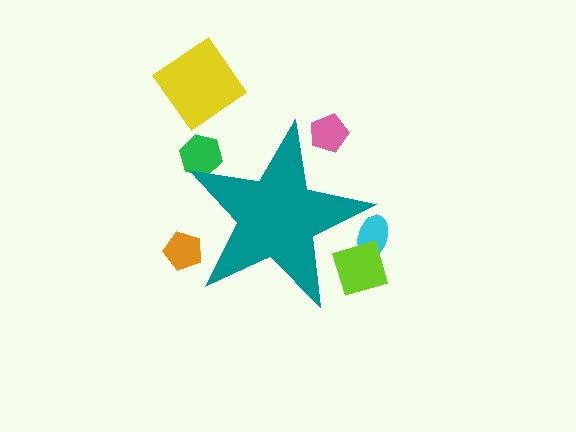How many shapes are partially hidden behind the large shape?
5 shapes are partially hidden.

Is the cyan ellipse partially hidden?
Yes, the cyan ellipse is partially hidden behind the teal star.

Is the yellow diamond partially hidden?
No, the yellow diamond is fully visible.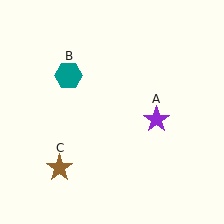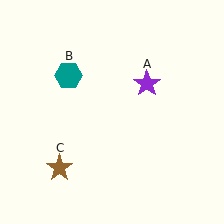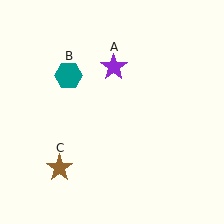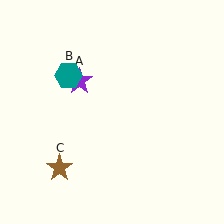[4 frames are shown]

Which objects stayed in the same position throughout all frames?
Teal hexagon (object B) and brown star (object C) remained stationary.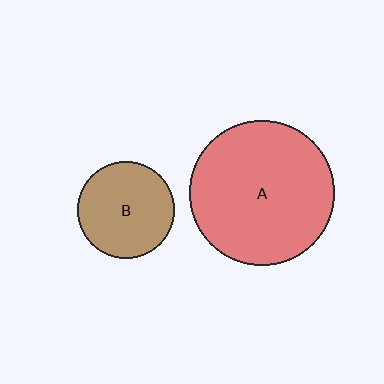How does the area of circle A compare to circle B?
Approximately 2.2 times.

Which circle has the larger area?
Circle A (red).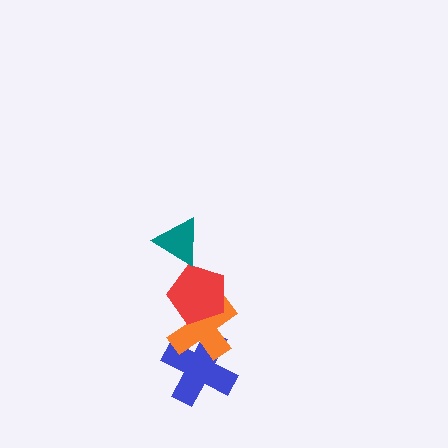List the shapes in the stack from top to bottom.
From top to bottom: the teal triangle, the red pentagon, the orange cross, the blue cross.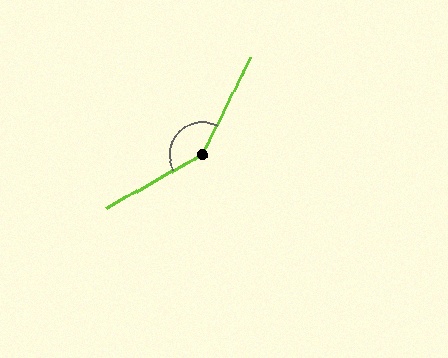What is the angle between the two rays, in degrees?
Approximately 145 degrees.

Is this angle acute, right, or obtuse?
It is obtuse.